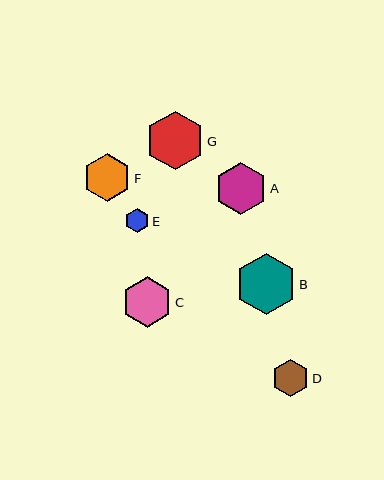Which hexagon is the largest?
Hexagon B is the largest with a size of approximately 60 pixels.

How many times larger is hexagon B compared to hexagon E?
Hexagon B is approximately 2.5 times the size of hexagon E.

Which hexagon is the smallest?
Hexagon E is the smallest with a size of approximately 24 pixels.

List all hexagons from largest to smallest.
From largest to smallest: B, G, A, C, F, D, E.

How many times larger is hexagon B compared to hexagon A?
Hexagon B is approximately 1.2 times the size of hexagon A.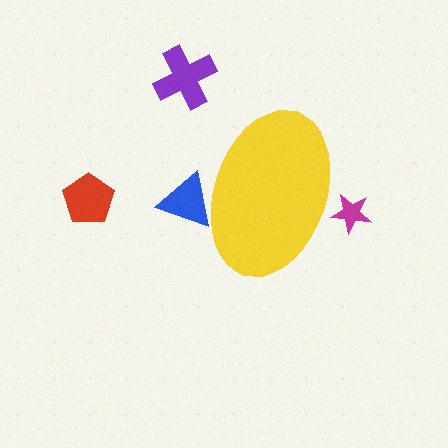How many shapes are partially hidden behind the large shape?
2 shapes are partially hidden.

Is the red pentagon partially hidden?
No, the red pentagon is fully visible.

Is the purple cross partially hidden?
No, the purple cross is fully visible.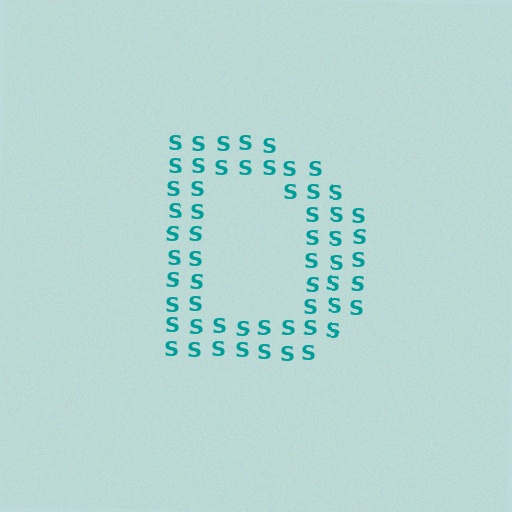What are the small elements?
The small elements are letter S's.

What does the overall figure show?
The overall figure shows the letter D.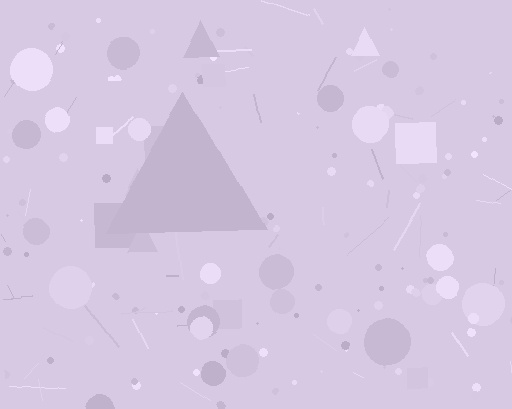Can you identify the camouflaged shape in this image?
The camouflaged shape is a triangle.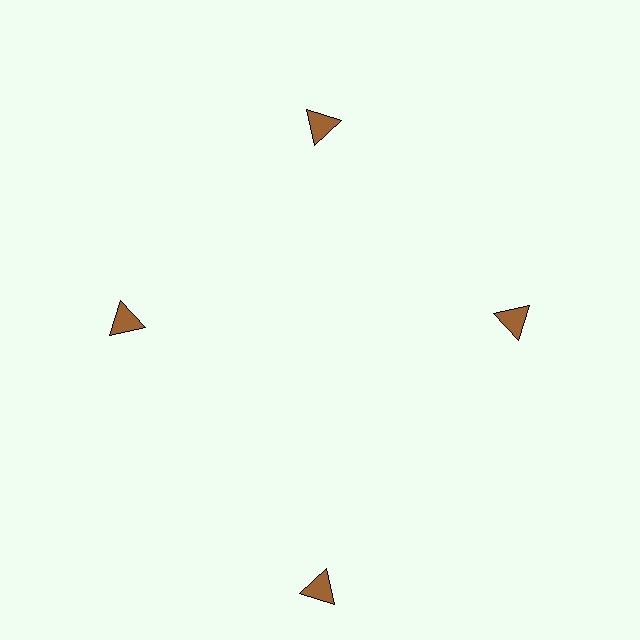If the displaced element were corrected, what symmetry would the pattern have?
It would have 4-fold rotational symmetry — the pattern would map onto itself every 90 degrees.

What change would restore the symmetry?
The symmetry would be restored by moving it inward, back onto the ring so that all 4 triangles sit at equal angles and equal distance from the center.